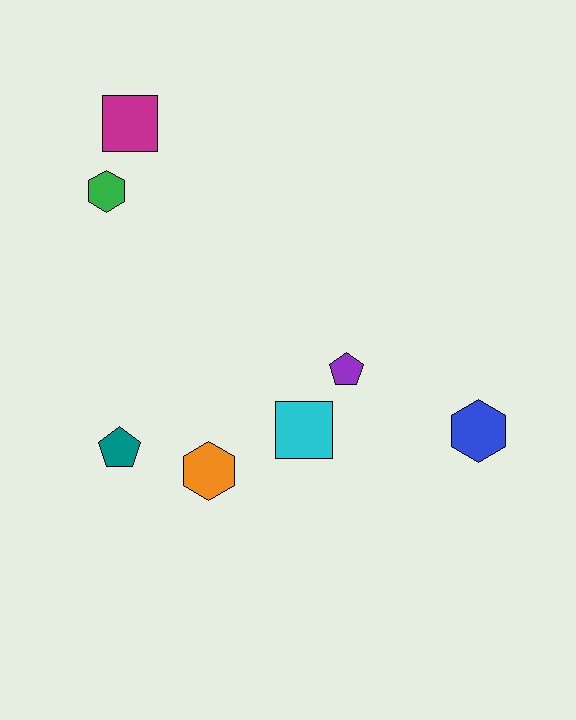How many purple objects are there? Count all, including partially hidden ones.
There is 1 purple object.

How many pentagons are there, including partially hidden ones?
There are 2 pentagons.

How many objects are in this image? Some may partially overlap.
There are 7 objects.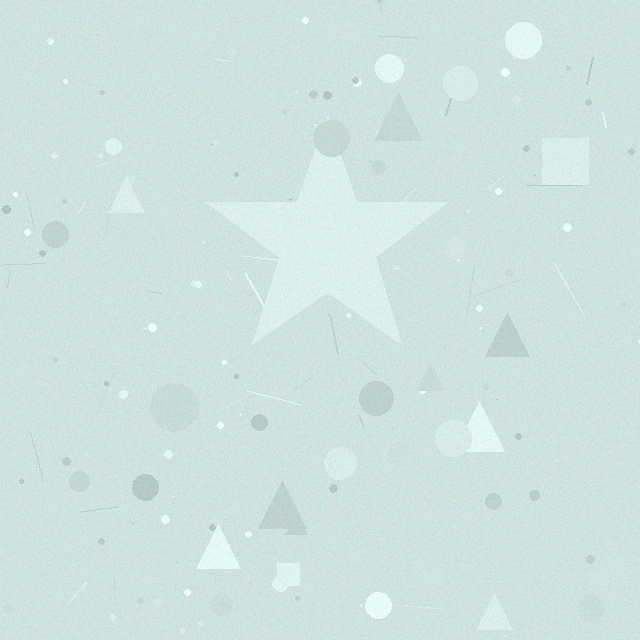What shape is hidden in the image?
A star is hidden in the image.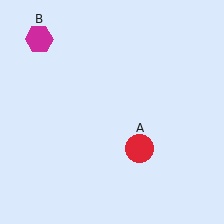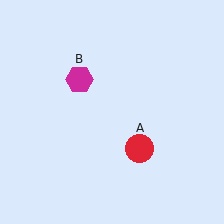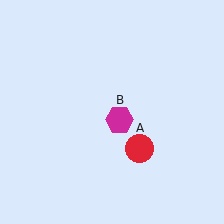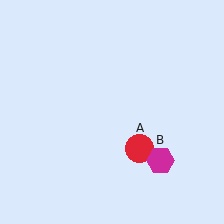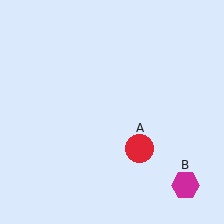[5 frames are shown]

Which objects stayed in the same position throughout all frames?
Red circle (object A) remained stationary.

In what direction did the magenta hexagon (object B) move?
The magenta hexagon (object B) moved down and to the right.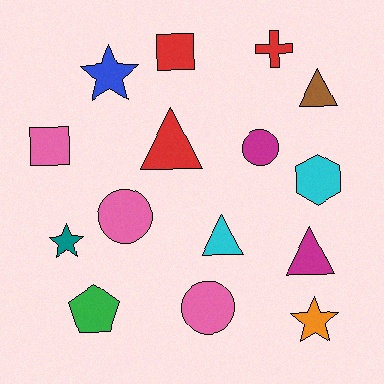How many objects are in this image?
There are 15 objects.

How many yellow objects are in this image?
There are no yellow objects.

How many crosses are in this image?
There is 1 cross.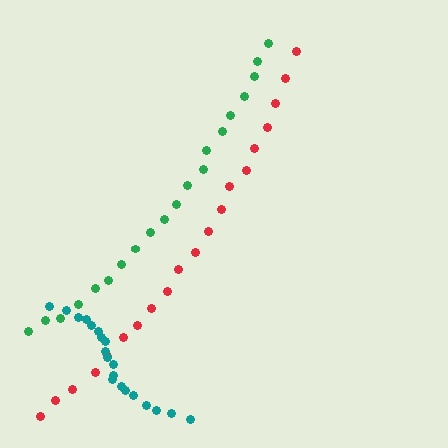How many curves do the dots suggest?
There are 3 distinct paths.